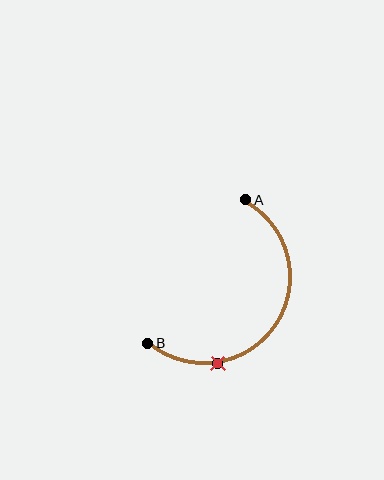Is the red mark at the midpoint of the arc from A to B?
No. The red mark lies on the arc but is closer to endpoint B. The arc midpoint would be at the point on the curve equidistant along the arc from both A and B.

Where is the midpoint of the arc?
The arc midpoint is the point on the curve farthest from the straight line joining A and B. It sits below and to the right of that line.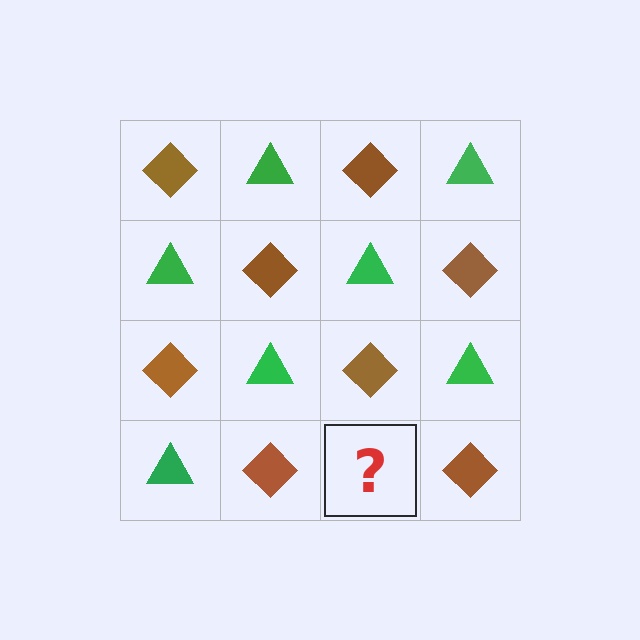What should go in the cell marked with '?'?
The missing cell should contain a green triangle.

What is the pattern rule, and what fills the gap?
The rule is that it alternates brown diamond and green triangle in a checkerboard pattern. The gap should be filled with a green triangle.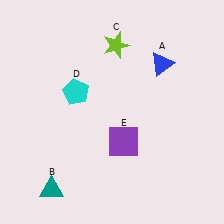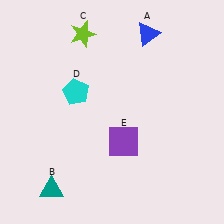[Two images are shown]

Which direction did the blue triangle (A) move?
The blue triangle (A) moved up.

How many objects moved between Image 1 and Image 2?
2 objects moved between the two images.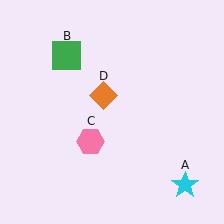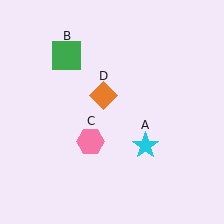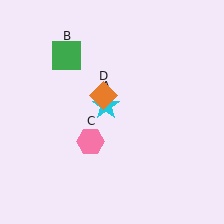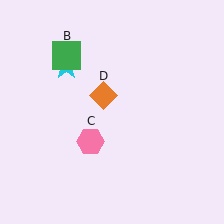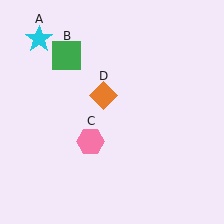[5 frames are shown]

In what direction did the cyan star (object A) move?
The cyan star (object A) moved up and to the left.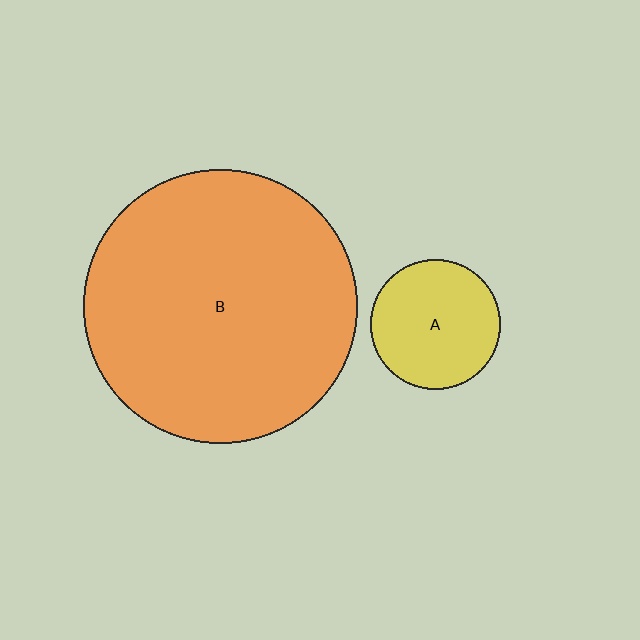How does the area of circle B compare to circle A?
Approximately 4.4 times.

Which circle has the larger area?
Circle B (orange).